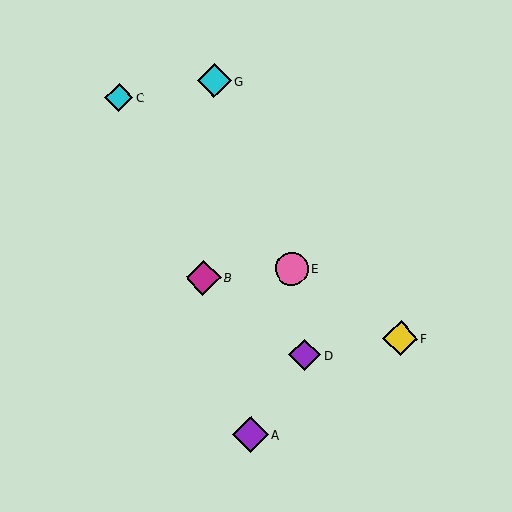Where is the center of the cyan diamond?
The center of the cyan diamond is at (119, 98).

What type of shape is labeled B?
Shape B is a magenta diamond.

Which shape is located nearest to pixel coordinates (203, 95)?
The cyan diamond (labeled G) at (214, 81) is nearest to that location.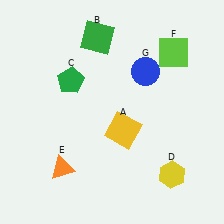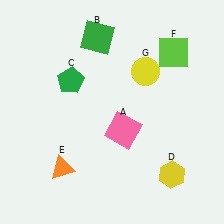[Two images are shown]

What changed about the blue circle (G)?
In Image 1, G is blue. In Image 2, it changed to yellow.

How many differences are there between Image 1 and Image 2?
There are 2 differences between the two images.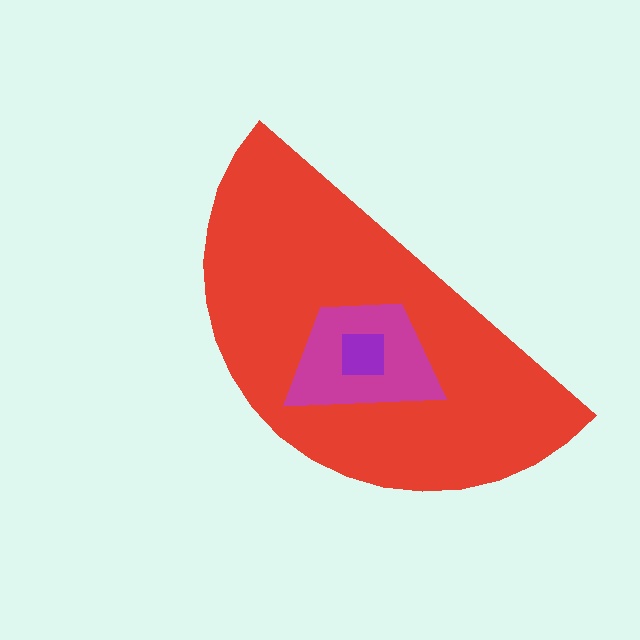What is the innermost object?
The purple square.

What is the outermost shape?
The red semicircle.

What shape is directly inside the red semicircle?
The magenta trapezoid.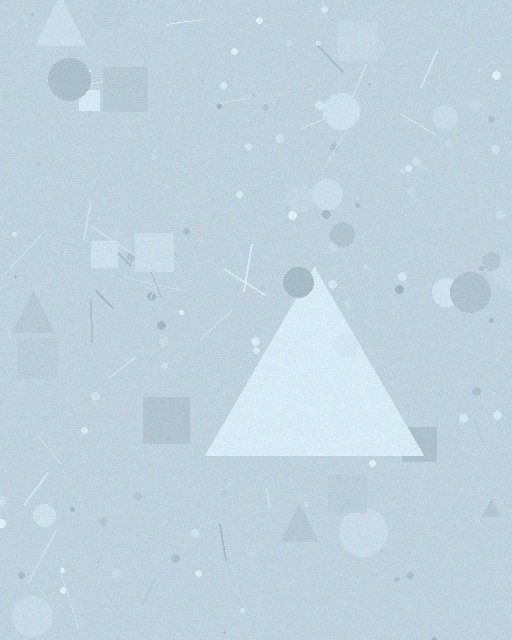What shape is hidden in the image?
A triangle is hidden in the image.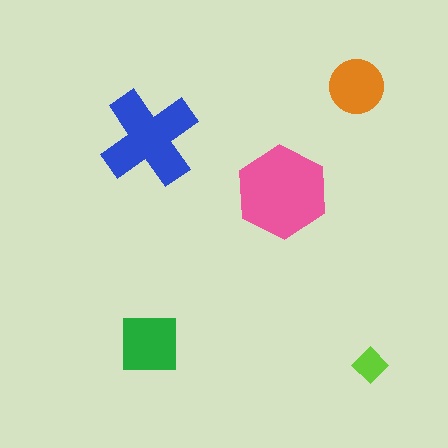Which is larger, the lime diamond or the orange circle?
The orange circle.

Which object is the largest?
The pink hexagon.